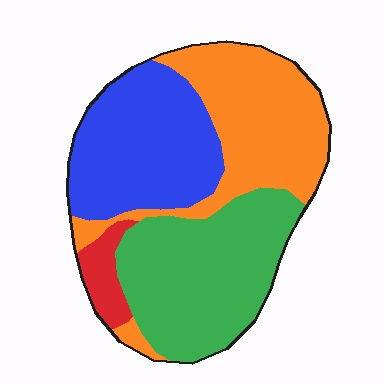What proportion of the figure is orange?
Orange takes up about one third (1/3) of the figure.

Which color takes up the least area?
Red, at roughly 5%.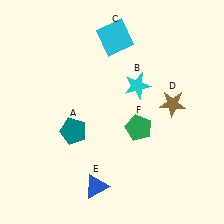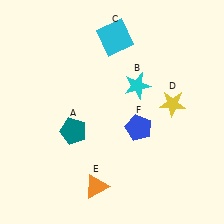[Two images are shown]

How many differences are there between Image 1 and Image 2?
There are 3 differences between the two images.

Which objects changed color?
D changed from brown to yellow. E changed from blue to orange. F changed from green to blue.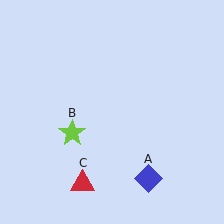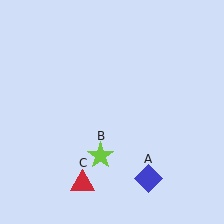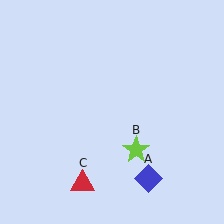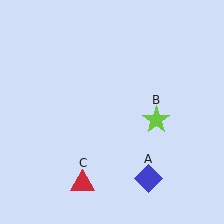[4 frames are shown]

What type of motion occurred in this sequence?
The lime star (object B) rotated counterclockwise around the center of the scene.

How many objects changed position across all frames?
1 object changed position: lime star (object B).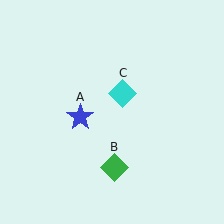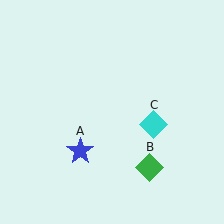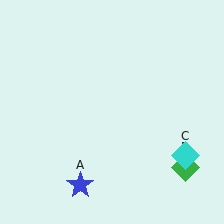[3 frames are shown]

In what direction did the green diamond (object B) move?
The green diamond (object B) moved right.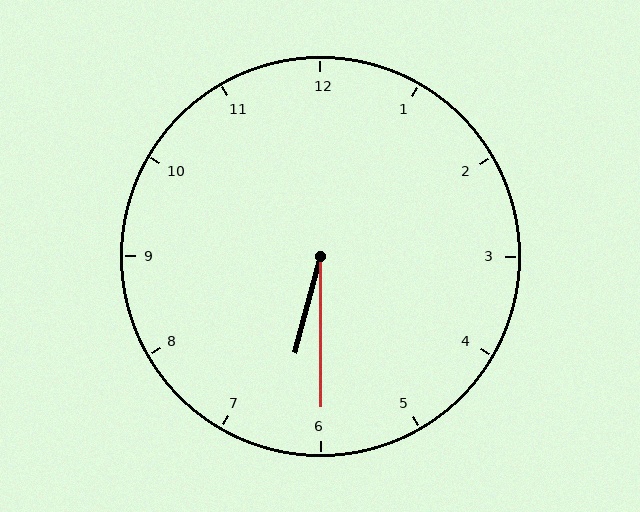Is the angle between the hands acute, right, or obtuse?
It is acute.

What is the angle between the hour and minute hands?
Approximately 15 degrees.